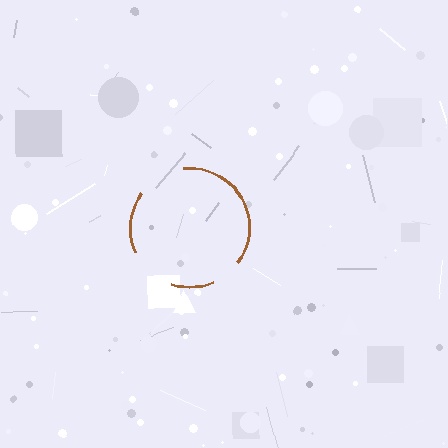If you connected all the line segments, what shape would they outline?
They would outline a circle.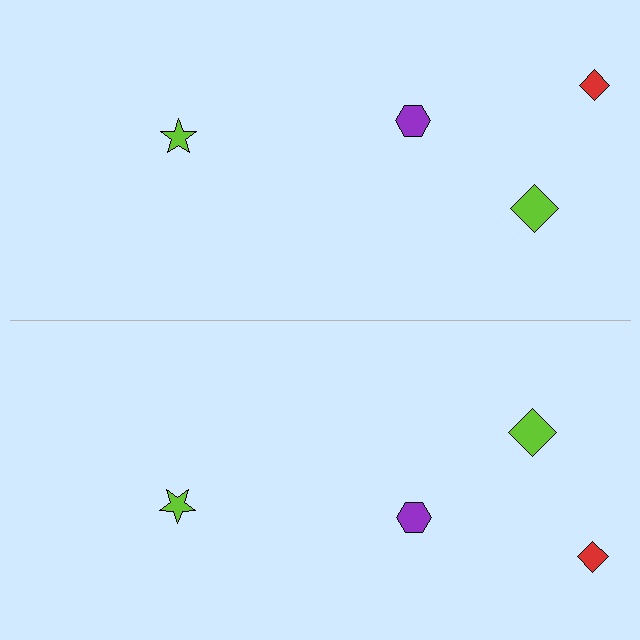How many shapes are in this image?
There are 8 shapes in this image.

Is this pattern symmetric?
Yes, this pattern has bilateral (reflection) symmetry.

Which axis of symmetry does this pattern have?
The pattern has a horizontal axis of symmetry running through the center of the image.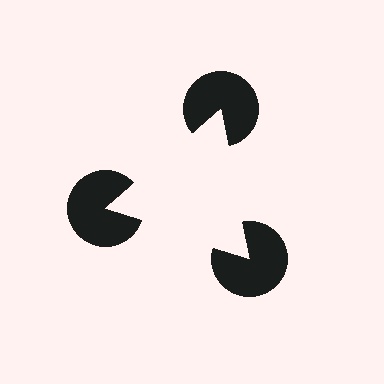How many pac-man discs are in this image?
There are 3 — one at each vertex of the illusory triangle.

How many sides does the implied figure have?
3 sides.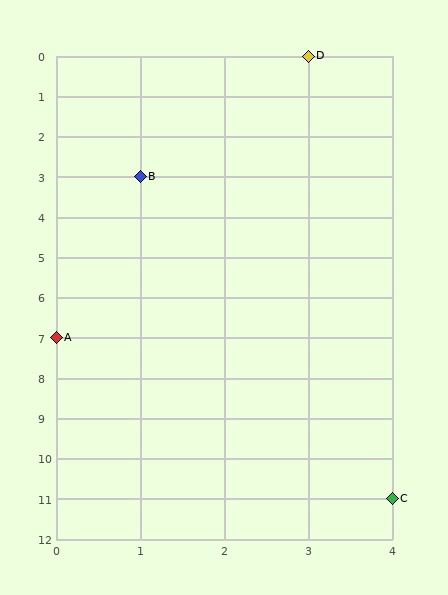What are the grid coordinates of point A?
Point A is at grid coordinates (0, 7).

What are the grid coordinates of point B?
Point B is at grid coordinates (1, 3).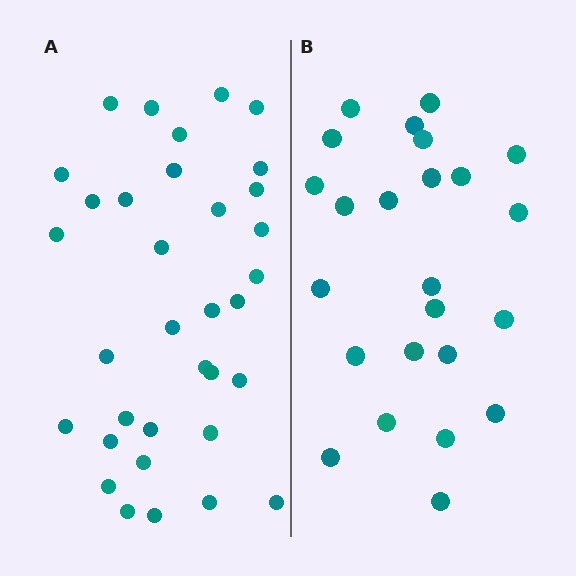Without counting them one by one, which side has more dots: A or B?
Region A (the left region) has more dots.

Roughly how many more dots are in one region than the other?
Region A has roughly 10 or so more dots than region B.